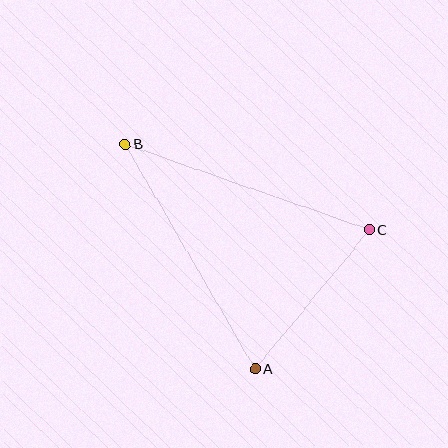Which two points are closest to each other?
Points A and C are closest to each other.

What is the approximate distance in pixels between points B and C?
The distance between B and C is approximately 259 pixels.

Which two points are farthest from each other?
Points A and B are farthest from each other.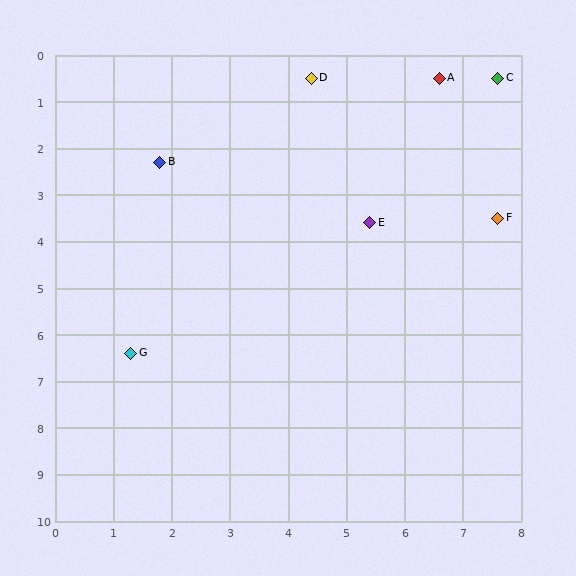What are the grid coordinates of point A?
Point A is at approximately (6.6, 0.5).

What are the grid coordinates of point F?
Point F is at approximately (7.6, 3.5).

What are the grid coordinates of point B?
Point B is at approximately (1.8, 2.3).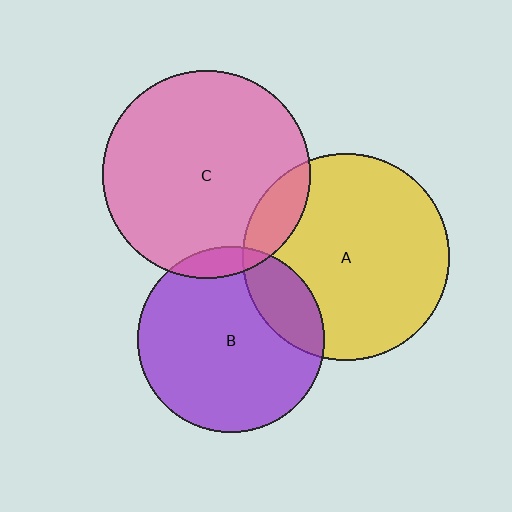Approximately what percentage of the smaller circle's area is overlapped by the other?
Approximately 20%.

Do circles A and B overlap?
Yes.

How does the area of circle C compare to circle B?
Approximately 1.3 times.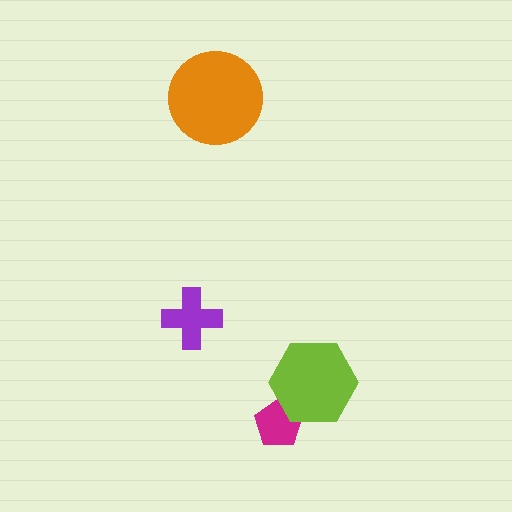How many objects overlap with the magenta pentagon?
1 object overlaps with the magenta pentagon.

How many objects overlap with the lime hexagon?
1 object overlaps with the lime hexagon.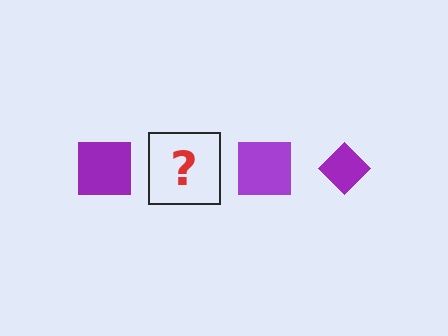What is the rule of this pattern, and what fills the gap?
The rule is that the pattern cycles through square, diamond shapes in purple. The gap should be filled with a purple diamond.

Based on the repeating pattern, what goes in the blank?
The blank should be a purple diamond.